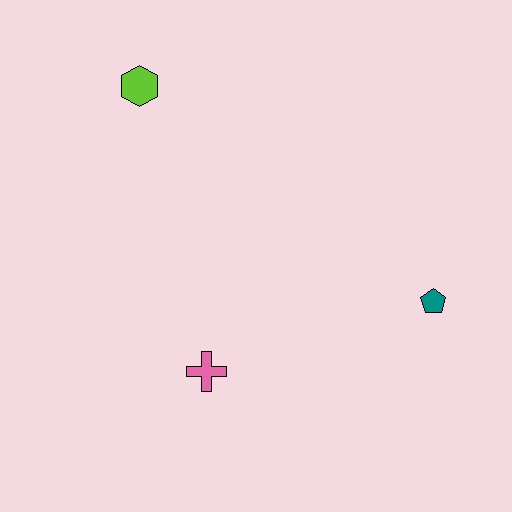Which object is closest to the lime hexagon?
The pink cross is closest to the lime hexagon.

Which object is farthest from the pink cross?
The lime hexagon is farthest from the pink cross.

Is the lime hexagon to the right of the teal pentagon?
No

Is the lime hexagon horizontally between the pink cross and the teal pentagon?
No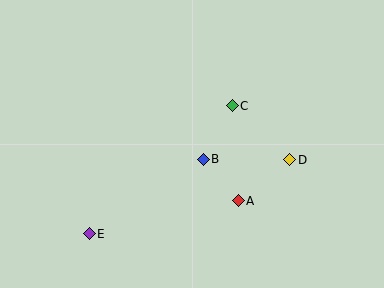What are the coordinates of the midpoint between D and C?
The midpoint between D and C is at (261, 133).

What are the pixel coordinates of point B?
Point B is at (203, 159).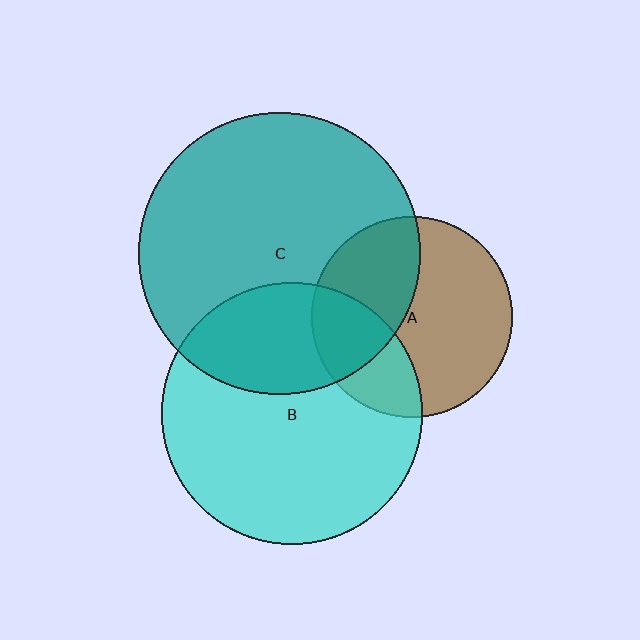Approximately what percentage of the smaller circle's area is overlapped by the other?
Approximately 30%.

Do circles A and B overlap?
Yes.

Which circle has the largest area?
Circle C (teal).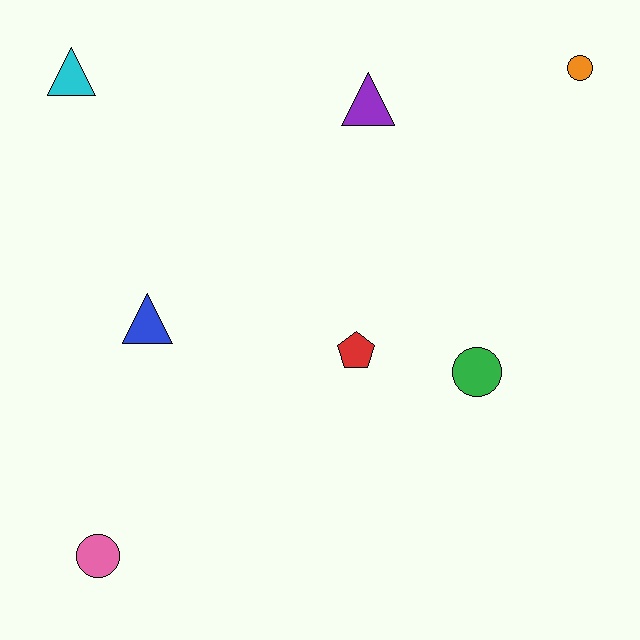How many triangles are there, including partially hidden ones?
There are 3 triangles.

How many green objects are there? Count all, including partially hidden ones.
There is 1 green object.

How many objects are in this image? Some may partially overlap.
There are 7 objects.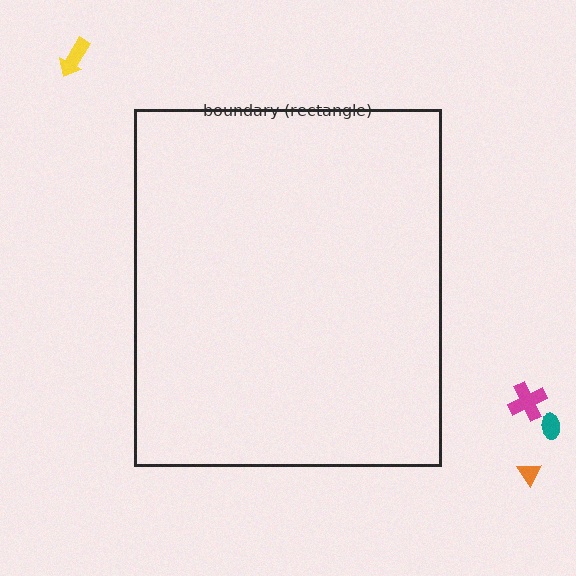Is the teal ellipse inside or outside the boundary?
Outside.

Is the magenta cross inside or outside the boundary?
Outside.